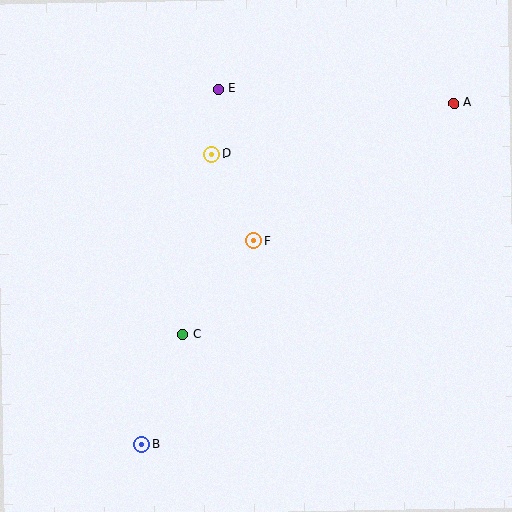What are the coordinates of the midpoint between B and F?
The midpoint between B and F is at (198, 343).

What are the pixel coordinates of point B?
Point B is at (142, 444).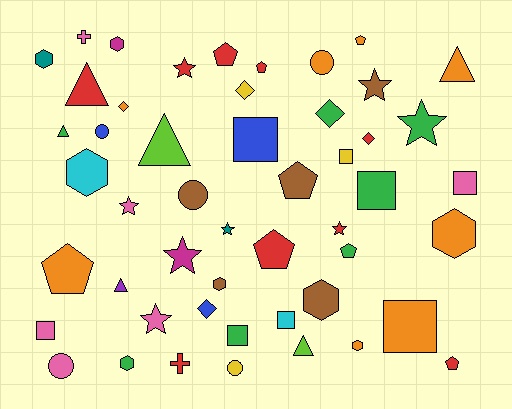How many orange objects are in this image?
There are 8 orange objects.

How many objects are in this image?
There are 50 objects.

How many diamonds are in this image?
There are 5 diamonds.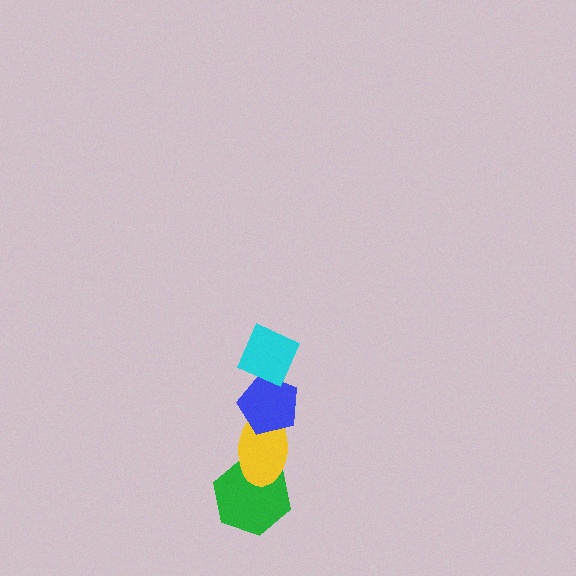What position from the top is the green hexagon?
The green hexagon is 4th from the top.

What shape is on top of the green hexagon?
The yellow ellipse is on top of the green hexagon.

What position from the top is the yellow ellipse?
The yellow ellipse is 3rd from the top.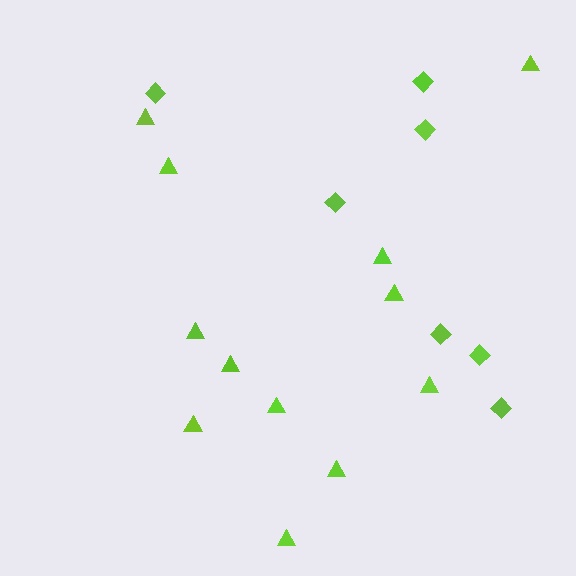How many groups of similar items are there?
There are 2 groups: one group of diamonds (7) and one group of triangles (12).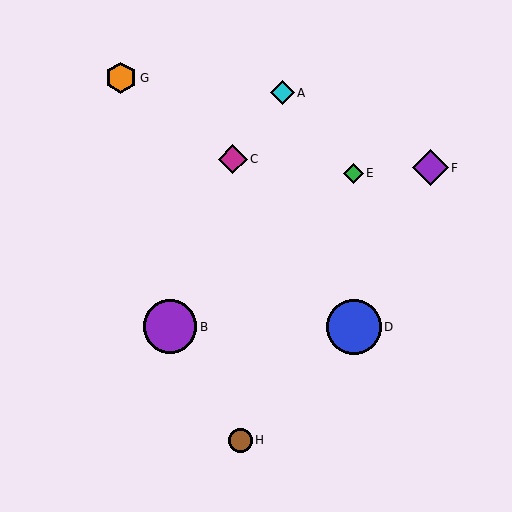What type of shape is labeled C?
Shape C is a magenta diamond.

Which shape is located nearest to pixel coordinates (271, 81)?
The cyan diamond (labeled A) at (282, 93) is nearest to that location.